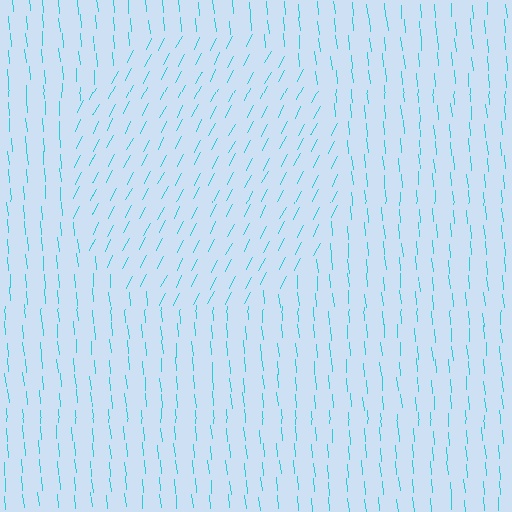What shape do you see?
I see a circle.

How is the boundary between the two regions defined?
The boundary is defined purely by a change in line orientation (approximately 32 degrees difference). All lines are the same color and thickness.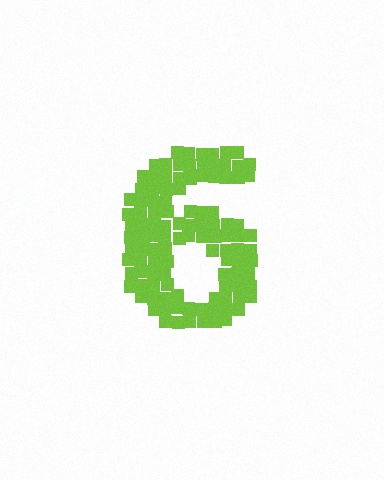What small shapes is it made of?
It is made of small squares.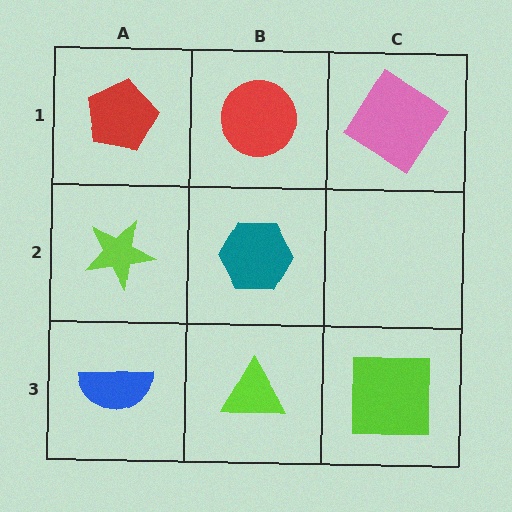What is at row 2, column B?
A teal hexagon.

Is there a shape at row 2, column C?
No, that cell is empty.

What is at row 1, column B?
A red circle.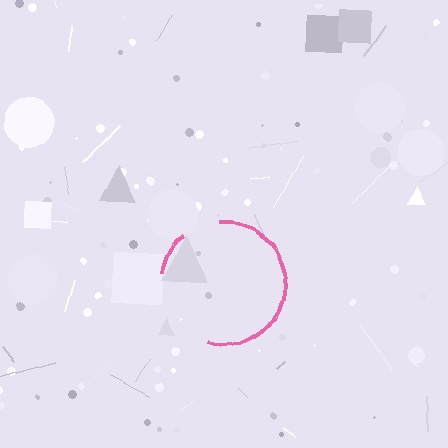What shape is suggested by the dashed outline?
The dashed outline suggests a circle.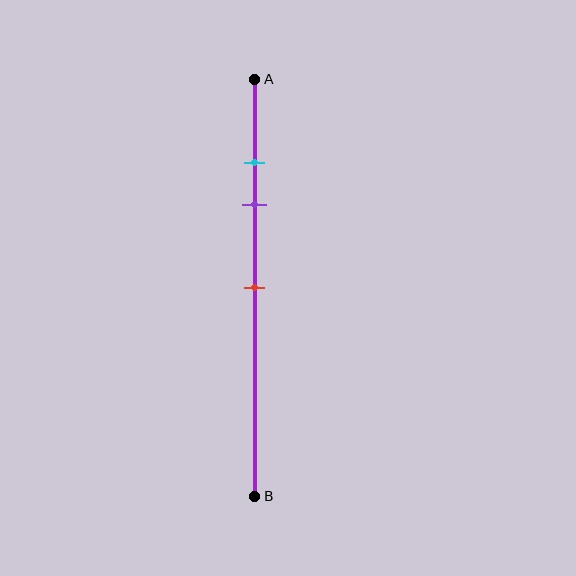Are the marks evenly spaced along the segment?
No, the marks are not evenly spaced.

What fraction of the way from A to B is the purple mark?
The purple mark is approximately 30% (0.3) of the way from A to B.